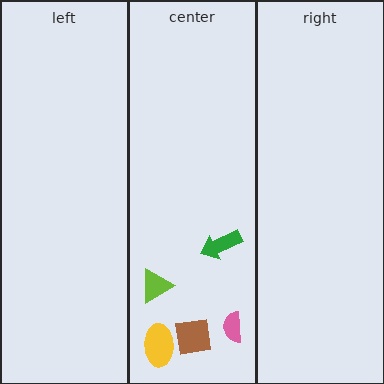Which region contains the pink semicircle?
The center region.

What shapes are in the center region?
The brown square, the lime triangle, the yellow ellipse, the pink semicircle, the green arrow.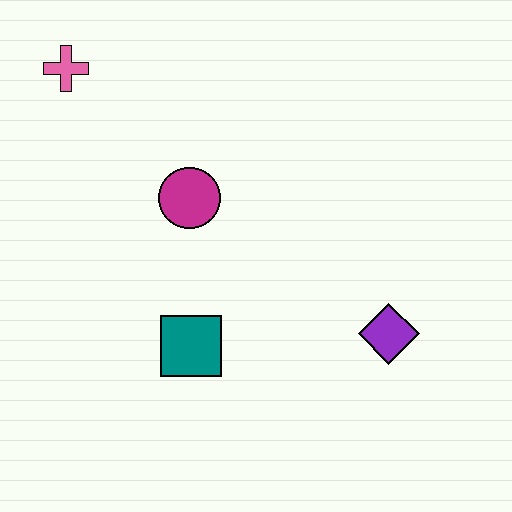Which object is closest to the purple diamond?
The teal square is closest to the purple diamond.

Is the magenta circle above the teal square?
Yes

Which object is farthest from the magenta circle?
The purple diamond is farthest from the magenta circle.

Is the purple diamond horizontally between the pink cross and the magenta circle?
No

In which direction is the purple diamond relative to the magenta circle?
The purple diamond is to the right of the magenta circle.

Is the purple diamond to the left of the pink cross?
No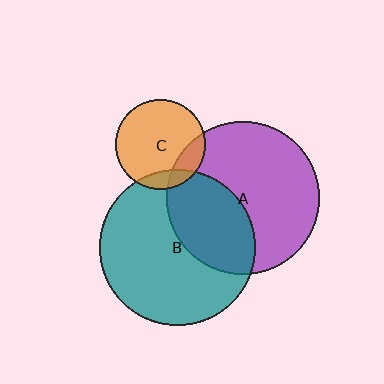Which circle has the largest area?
Circle B (teal).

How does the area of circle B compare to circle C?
Approximately 3.0 times.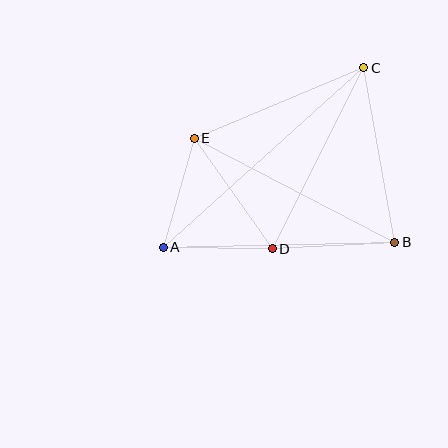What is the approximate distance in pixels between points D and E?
The distance between D and E is approximately 136 pixels.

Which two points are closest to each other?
Points A and D are closest to each other.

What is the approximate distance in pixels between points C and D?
The distance between C and D is approximately 203 pixels.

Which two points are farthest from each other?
Points A and C are farthest from each other.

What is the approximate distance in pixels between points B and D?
The distance between B and D is approximately 122 pixels.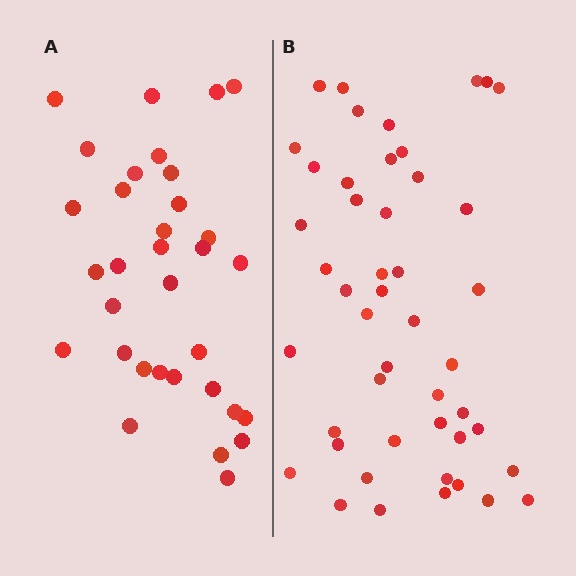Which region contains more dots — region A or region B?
Region B (the right region) has more dots.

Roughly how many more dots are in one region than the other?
Region B has approximately 15 more dots than region A.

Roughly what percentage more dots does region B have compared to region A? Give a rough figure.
About 40% more.